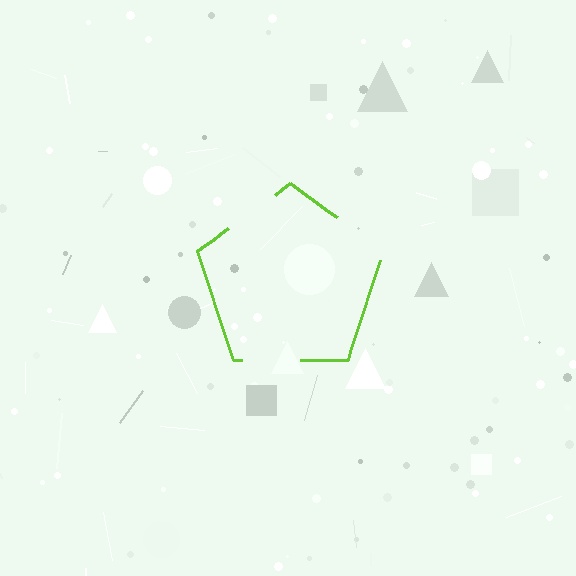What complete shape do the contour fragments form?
The contour fragments form a pentagon.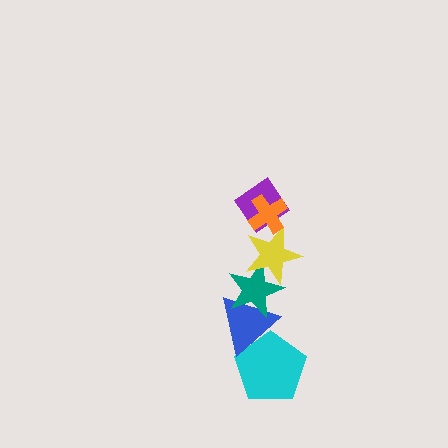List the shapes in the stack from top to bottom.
From top to bottom: the orange cross, the purple diamond, the yellow star, the teal star, the blue triangle, the cyan pentagon.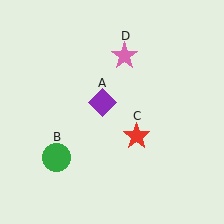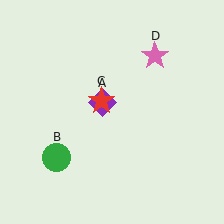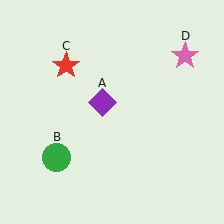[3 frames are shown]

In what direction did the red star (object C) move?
The red star (object C) moved up and to the left.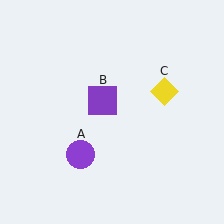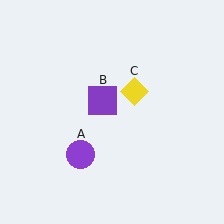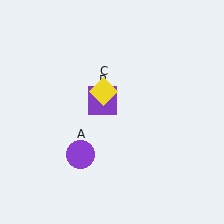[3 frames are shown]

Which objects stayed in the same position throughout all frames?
Purple circle (object A) and purple square (object B) remained stationary.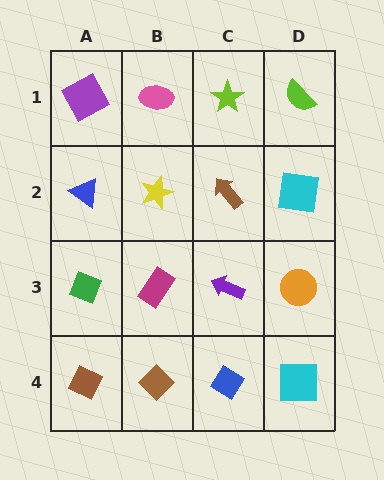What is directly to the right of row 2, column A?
A yellow star.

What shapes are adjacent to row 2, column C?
A lime star (row 1, column C), a purple arrow (row 3, column C), a yellow star (row 2, column B), a cyan square (row 2, column D).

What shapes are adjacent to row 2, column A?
A purple square (row 1, column A), a green diamond (row 3, column A), a yellow star (row 2, column B).